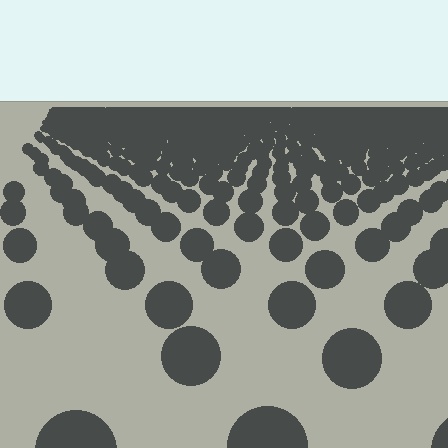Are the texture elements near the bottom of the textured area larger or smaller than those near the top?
Larger. Near the bottom, elements are closer to the viewer and appear at a bigger on-screen size.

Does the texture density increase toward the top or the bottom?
Density increases toward the top.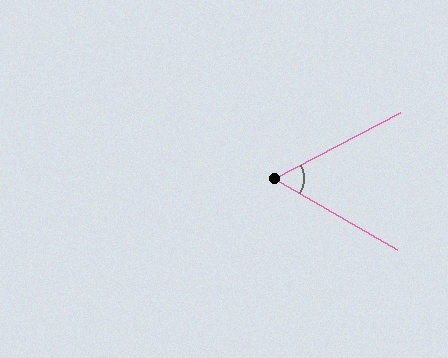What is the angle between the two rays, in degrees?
Approximately 58 degrees.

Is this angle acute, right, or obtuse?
It is acute.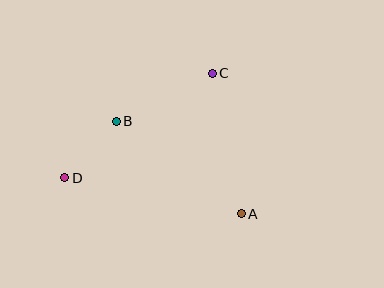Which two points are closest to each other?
Points B and D are closest to each other.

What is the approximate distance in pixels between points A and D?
The distance between A and D is approximately 180 pixels.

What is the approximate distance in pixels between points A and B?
The distance between A and B is approximately 155 pixels.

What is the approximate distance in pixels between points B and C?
The distance between B and C is approximately 107 pixels.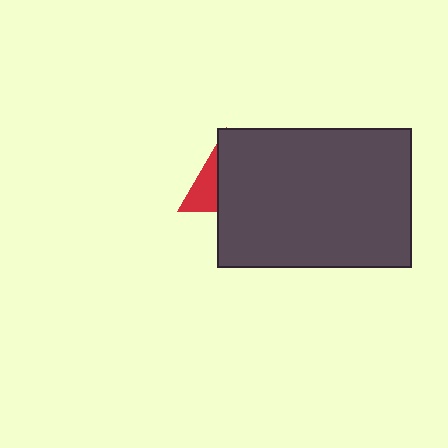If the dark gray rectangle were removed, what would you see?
You would see the complete red triangle.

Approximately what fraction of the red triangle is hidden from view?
Roughly 66% of the red triangle is hidden behind the dark gray rectangle.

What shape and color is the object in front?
The object in front is a dark gray rectangle.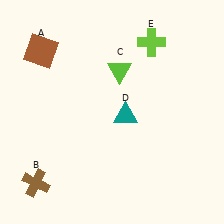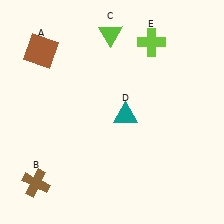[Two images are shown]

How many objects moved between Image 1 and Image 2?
1 object moved between the two images.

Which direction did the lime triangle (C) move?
The lime triangle (C) moved up.